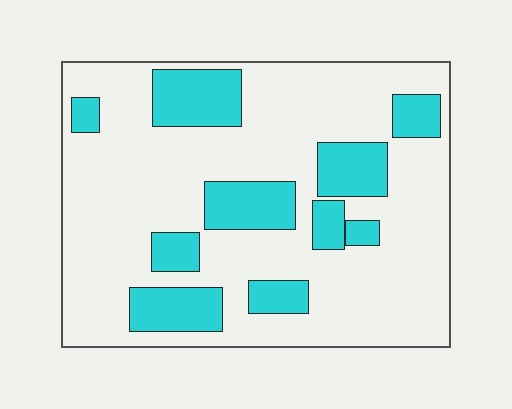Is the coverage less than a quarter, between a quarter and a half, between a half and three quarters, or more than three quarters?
Less than a quarter.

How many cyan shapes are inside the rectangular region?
10.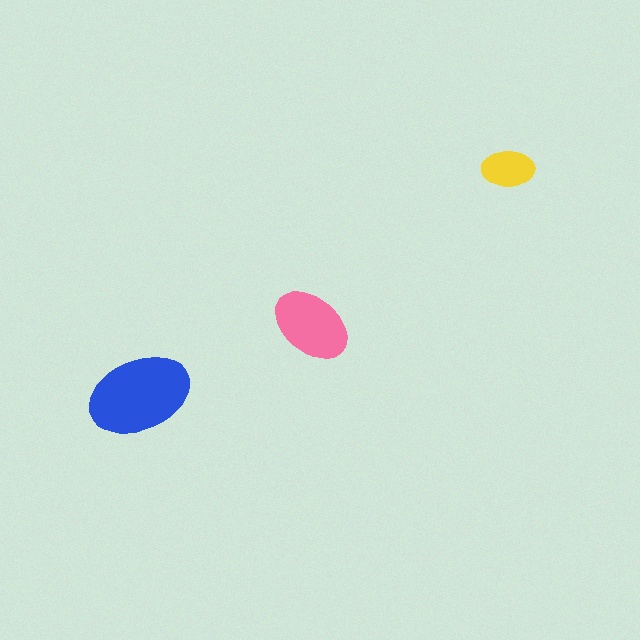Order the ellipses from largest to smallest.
the blue one, the pink one, the yellow one.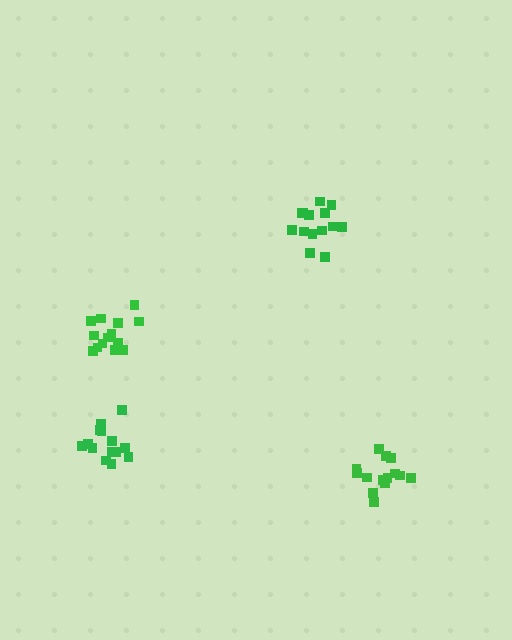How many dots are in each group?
Group 1: 15 dots, Group 2: 14 dots, Group 3: 14 dots, Group 4: 14 dots (57 total).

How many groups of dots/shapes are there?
There are 4 groups.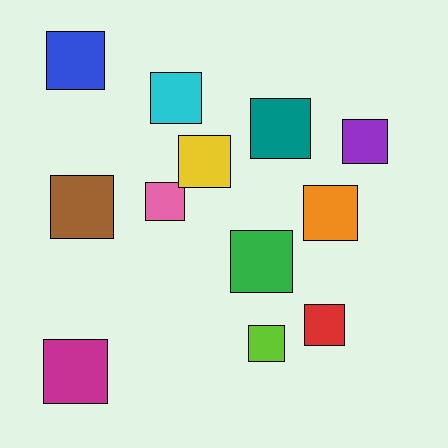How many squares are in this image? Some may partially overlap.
There are 12 squares.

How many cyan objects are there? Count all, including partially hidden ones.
There is 1 cyan object.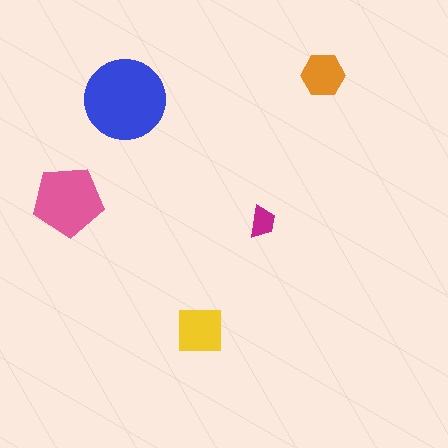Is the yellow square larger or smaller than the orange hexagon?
Larger.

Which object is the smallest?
The magenta trapezoid.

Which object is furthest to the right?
The orange hexagon is rightmost.